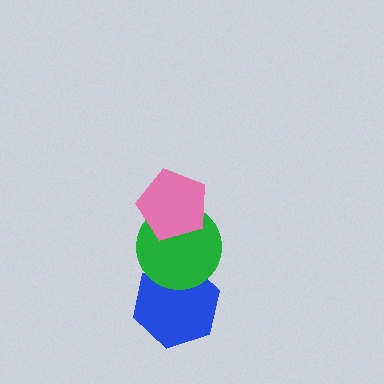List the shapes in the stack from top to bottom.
From top to bottom: the pink pentagon, the green circle, the blue hexagon.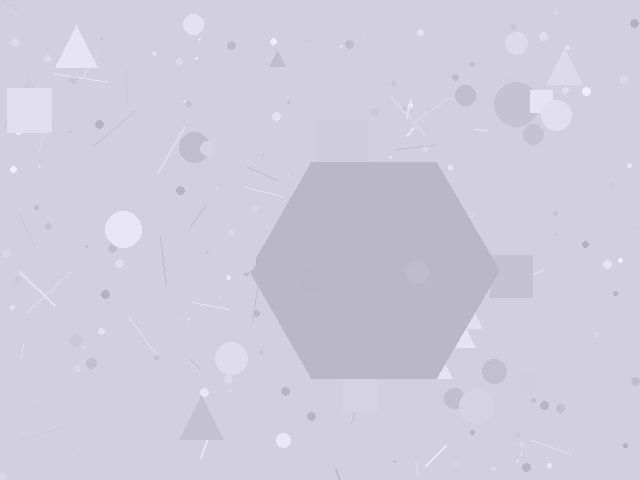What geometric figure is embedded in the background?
A hexagon is embedded in the background.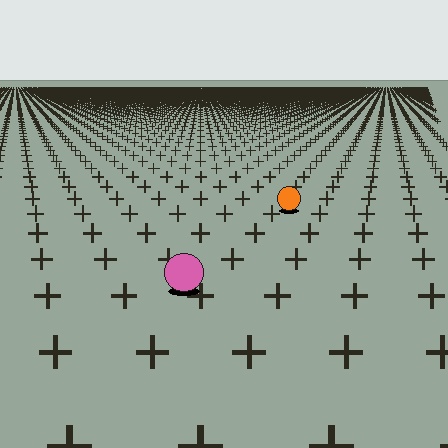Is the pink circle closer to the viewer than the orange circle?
Yes. The pink circle is closer — you can tell from the texture gradient: the ground texture is coarser near it.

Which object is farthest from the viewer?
The orange circle is farthest from the viewer. It appears smaller and the ground texture around it is denser.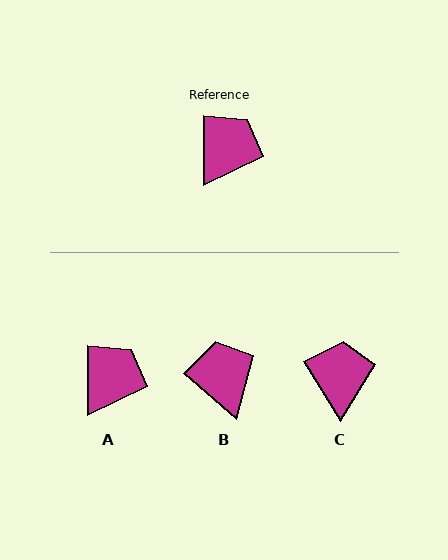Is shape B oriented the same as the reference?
No, it is off by about 49 degrees.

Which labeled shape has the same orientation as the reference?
A.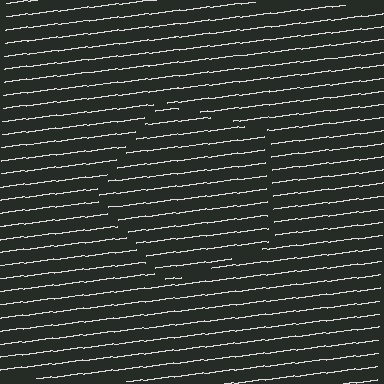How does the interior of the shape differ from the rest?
The interior of the shape contains the same grating, shifted by half a period — the contour is defined by the phase discontinuity where line-ends from the inner and outer gratings abut.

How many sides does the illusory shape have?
5 sides — the line-ends trace a pentagon.